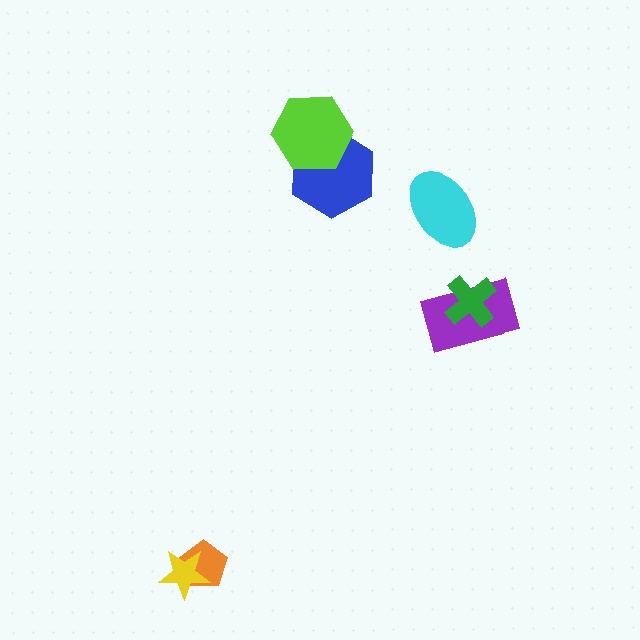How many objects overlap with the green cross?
1 object overlaps with the green cross.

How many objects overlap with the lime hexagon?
1 object overlaps with the lime hexagon.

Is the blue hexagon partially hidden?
Yes, it is partially covered by another shape.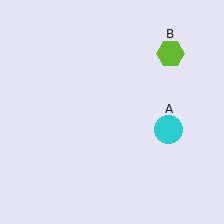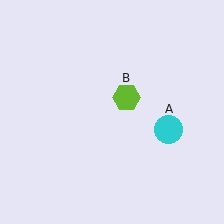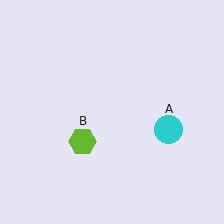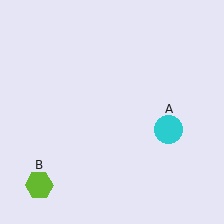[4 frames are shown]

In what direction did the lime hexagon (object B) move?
The lime hexagon (object B) moved down and to the left.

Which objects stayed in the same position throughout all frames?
Cyan circle (object A) remained stationary.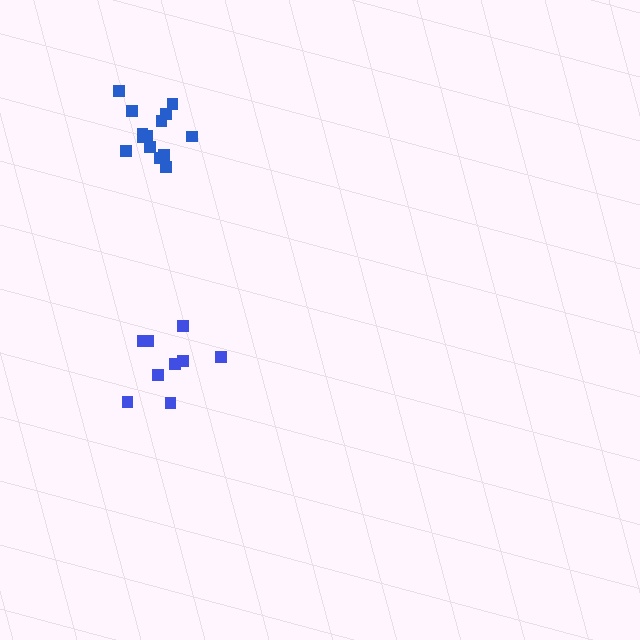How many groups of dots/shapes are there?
There are 2 groups.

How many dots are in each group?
Group 1: 14 dots, Group 2: 9 dots (23 total).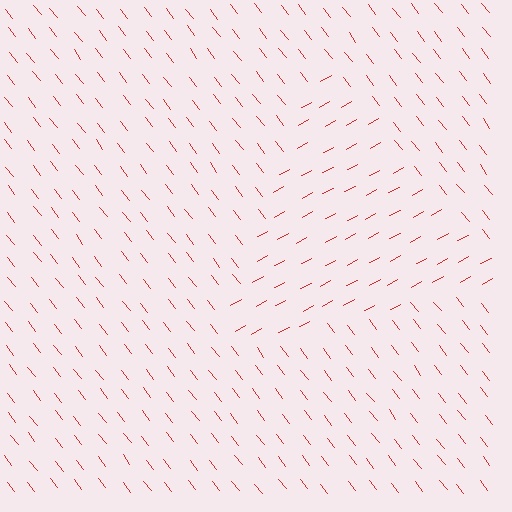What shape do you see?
I see a triangle.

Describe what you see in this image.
The image is filled with small red line segments. A triangle region in the image has lines oriented differently from the surrounding lines, creating a visible texture boundary.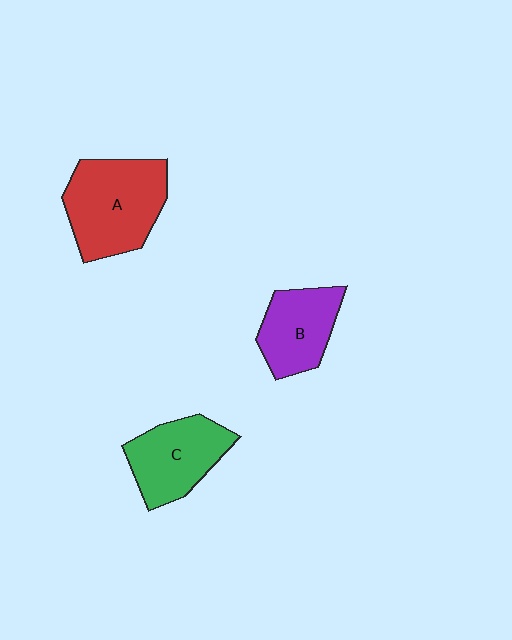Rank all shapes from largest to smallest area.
From largest to smallest: A (red), C (green), B (purple).